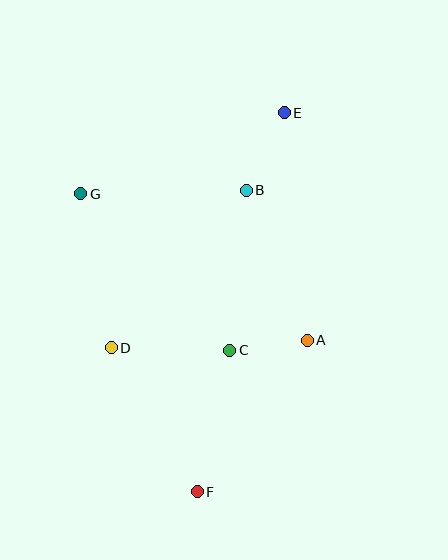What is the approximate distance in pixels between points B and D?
The distance between B and D is approximately 208 pixels.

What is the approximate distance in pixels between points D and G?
The distance between D and G is approximately 157 pixels.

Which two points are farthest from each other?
Points E and F are farthest from each other.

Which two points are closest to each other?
Points A and C are closest to each other.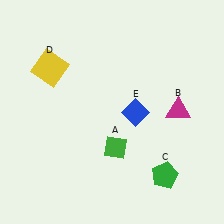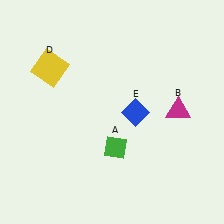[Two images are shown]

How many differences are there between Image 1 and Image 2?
There is 1 difference between the two images.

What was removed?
The green pentagon (C) was removed in Image 2.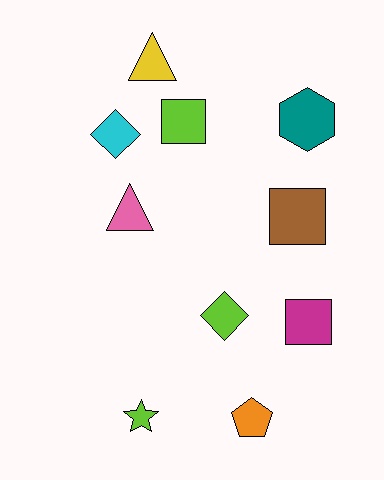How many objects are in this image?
There are 10 objects.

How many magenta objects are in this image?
There is 1 magenta object.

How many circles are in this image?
There are no circles.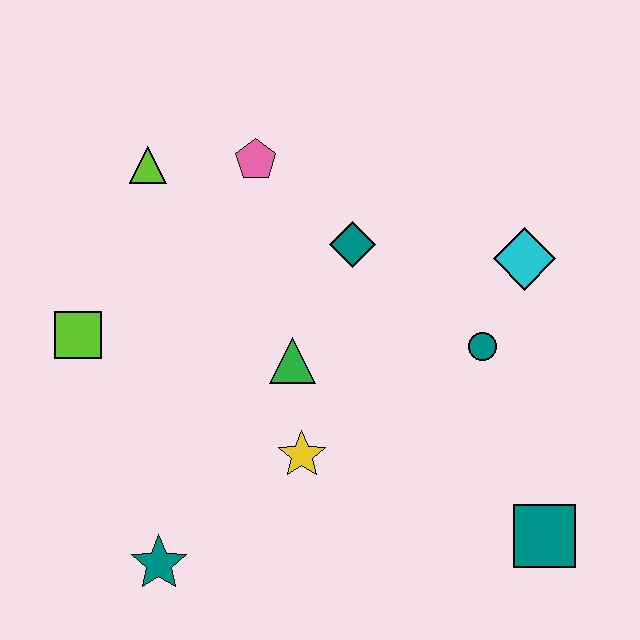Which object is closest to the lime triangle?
The pink pentagon is closest to the lime triangle.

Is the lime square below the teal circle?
No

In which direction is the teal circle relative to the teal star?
The teal circle is to the right of the teal star.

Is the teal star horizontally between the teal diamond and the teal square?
No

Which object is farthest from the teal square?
The lime triangle is farthest from the teal square.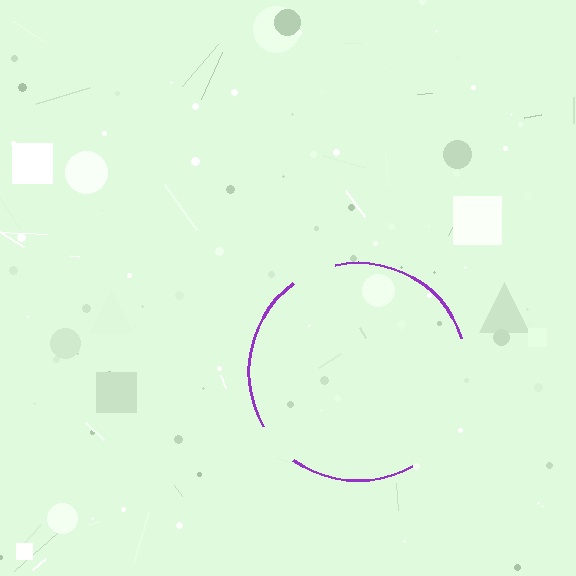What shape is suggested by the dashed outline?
The dashed outline suggests a circle.